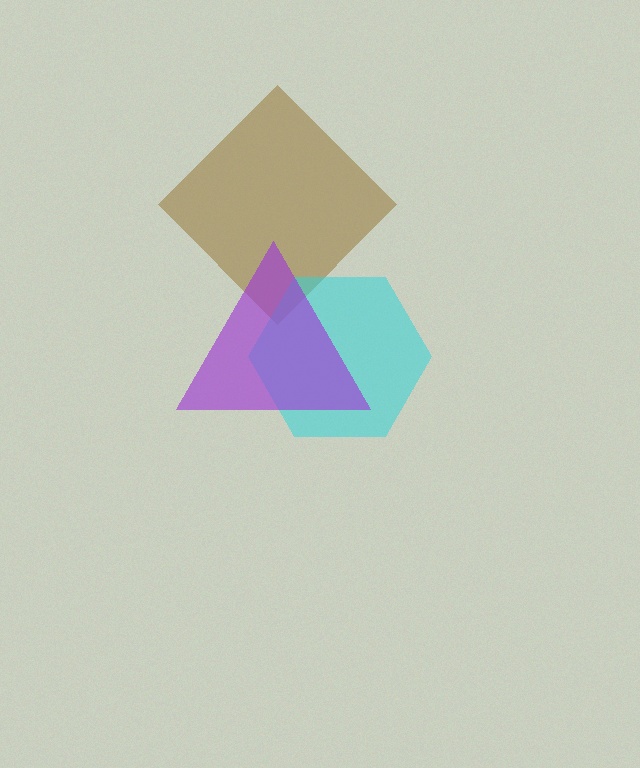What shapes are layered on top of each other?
The layered shapes are: a brown diamond, a cyan hexagon, a purple triangle.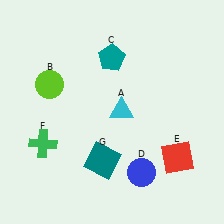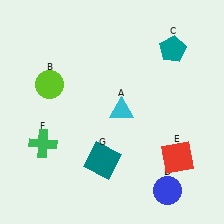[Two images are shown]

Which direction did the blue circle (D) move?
The blue circle (D) moved right.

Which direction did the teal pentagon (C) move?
The teal pentagon (C) moved right.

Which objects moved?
The objects that moved are: the teal pentagon (C), the blue circle (D).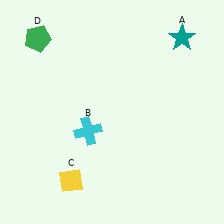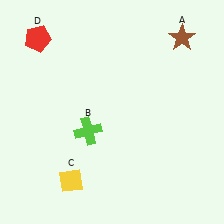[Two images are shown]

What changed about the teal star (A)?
In Image 1, A is teal. In Image 2, it changed to brown.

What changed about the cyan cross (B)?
In Image 1, B is cyan. In Image 2, it changed to lime.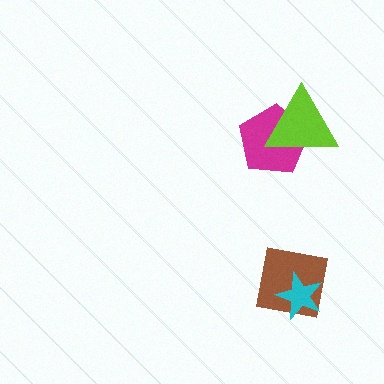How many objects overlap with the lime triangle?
1 object overlaps with the lime triangle.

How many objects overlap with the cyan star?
1 object overlaps with the cyan star.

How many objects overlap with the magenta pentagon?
1 object overlaps with the magenta pentagon.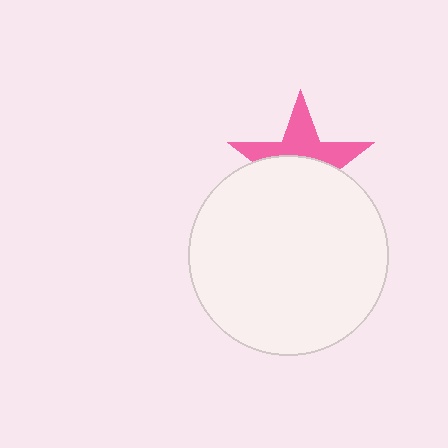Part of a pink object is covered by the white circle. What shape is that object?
It is a star.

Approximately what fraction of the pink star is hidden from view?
Roughly 55% of the pink star is hidden behind the white circle.